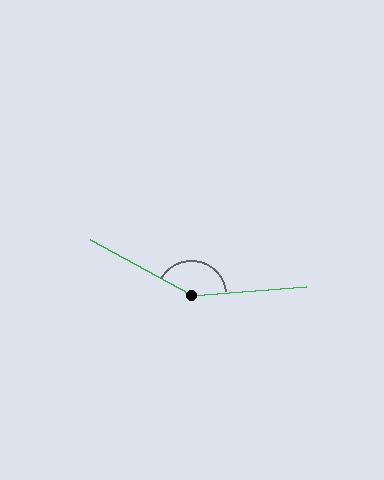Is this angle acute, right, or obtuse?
It is obtuse.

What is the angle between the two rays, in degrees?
Approximately 147 degrees.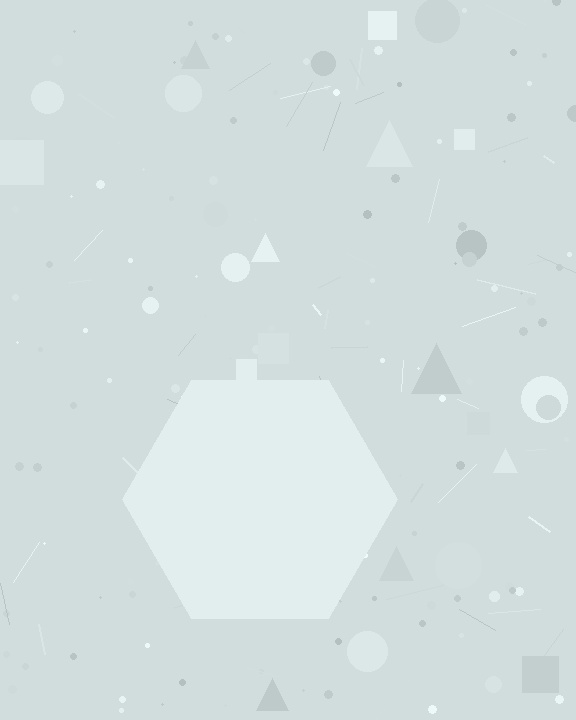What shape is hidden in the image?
A hexagon is hidden in the image.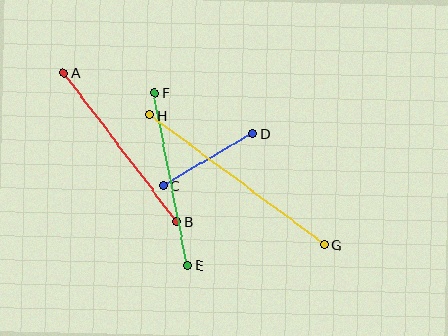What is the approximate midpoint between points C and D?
The midpoint is at approximately (208, 160) pixels.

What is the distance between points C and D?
The distance is approximately 104 pixels.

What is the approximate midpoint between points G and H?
The midpoint is at approximately (237, 180) pixels.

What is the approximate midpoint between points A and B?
The midpoint is at approximately (120, 147) pixels.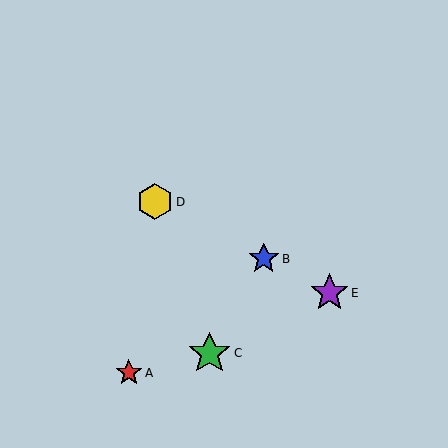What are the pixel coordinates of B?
Object B is at (264, 259).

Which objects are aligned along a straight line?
Objects B, D, E are aligned along a straight line.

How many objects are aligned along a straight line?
3 objects (B, D, E) are aligned along a straight line.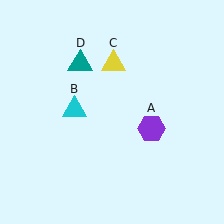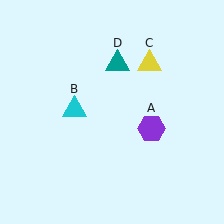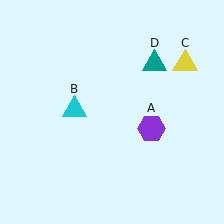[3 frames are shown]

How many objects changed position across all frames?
2 objects changed position: yellow triangle (object C), teal triangle (object D).